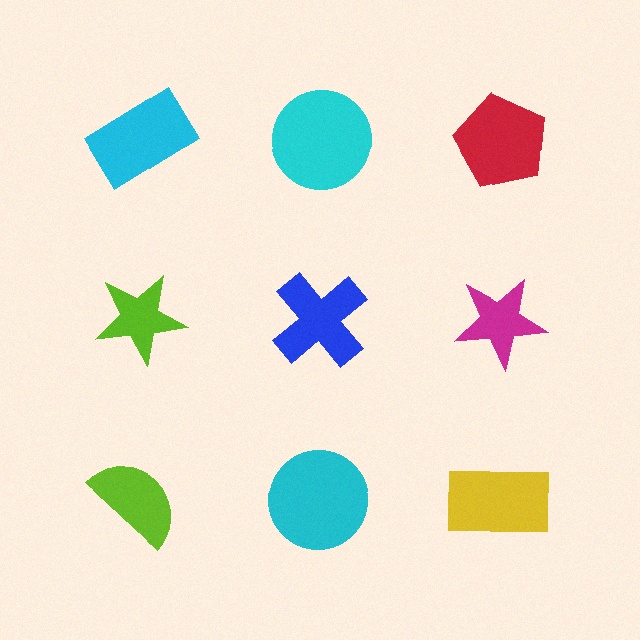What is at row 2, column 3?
A magenta star.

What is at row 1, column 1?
A cyan rectangle.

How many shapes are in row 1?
3 shapes.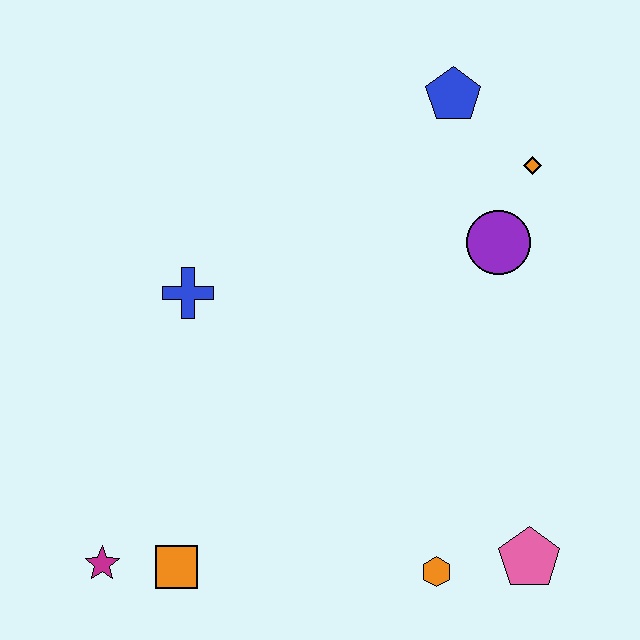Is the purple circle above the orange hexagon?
Yes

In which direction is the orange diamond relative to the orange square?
The orange diamond is above the orange square.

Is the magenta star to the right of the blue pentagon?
No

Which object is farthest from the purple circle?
The magenta star is farthest from the purple circle.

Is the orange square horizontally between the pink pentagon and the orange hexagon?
No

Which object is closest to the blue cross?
The orange square is closest to the blue cross.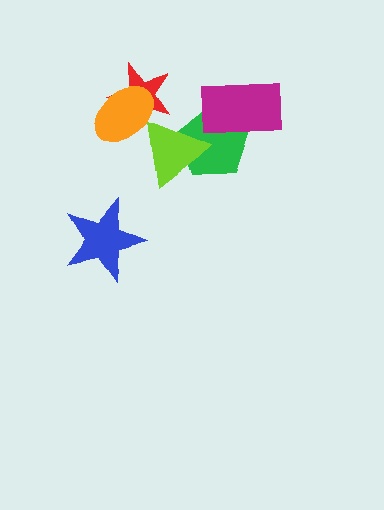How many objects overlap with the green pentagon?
2 objects overlap with the green pentagon.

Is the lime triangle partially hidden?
Yes, it is partially covered by another shape.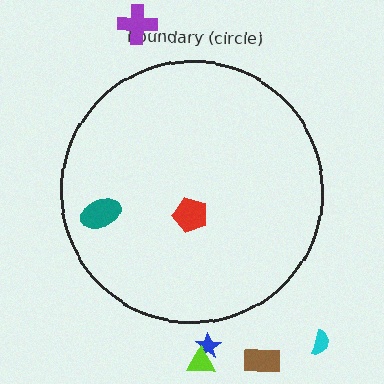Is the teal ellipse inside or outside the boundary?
Inside.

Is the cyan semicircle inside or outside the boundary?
Outside.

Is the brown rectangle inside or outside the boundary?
Outside.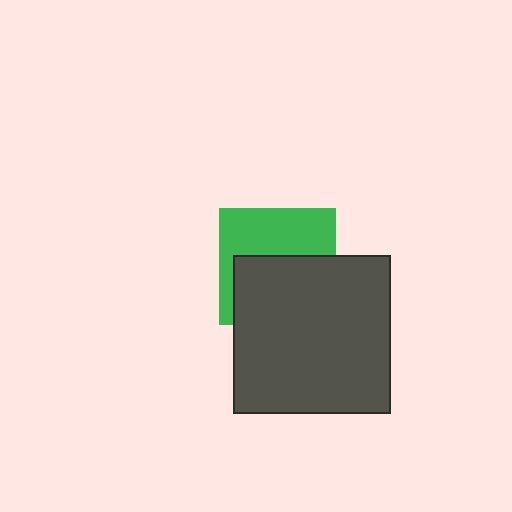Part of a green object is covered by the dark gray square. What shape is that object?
It is a square.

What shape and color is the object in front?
The object in front is a dark gray square.